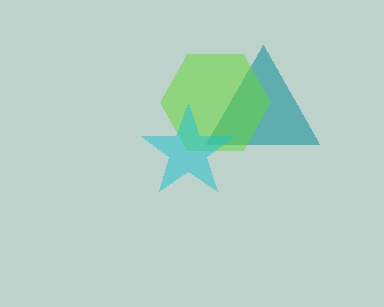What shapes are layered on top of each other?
The layered shapes are: a teal triangle, a lime hexagon, a cyan star.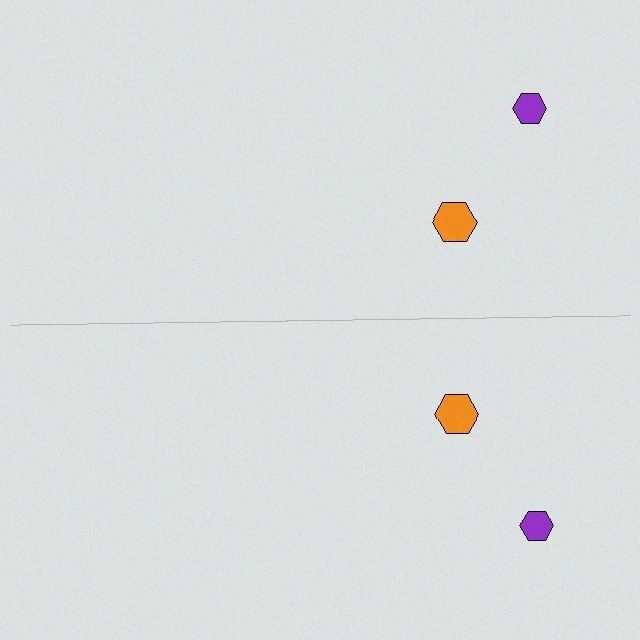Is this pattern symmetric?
Yes, this pattern has bilateral (reflection) symmetry.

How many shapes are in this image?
There are 4 shapes in this image.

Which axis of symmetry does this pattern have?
The pattern has a horizontal axis of symmetry running through the center of the image.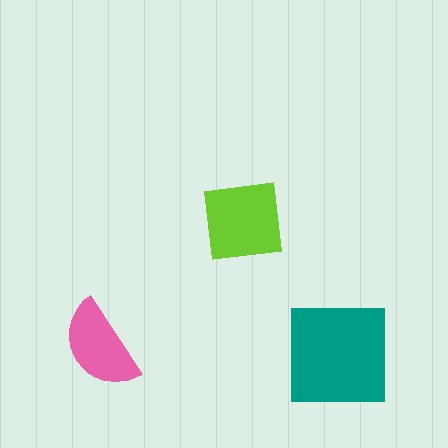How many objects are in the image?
There are 3 objects in the image.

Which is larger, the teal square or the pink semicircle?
The teal square.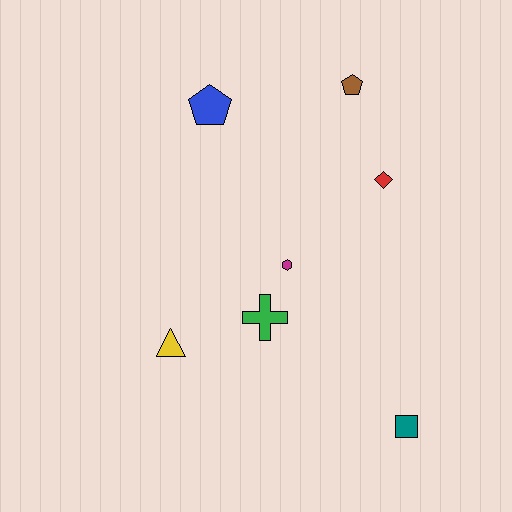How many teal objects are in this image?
There is 1 teal object.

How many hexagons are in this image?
There is 1 hexagon.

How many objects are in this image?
There are 7 objects.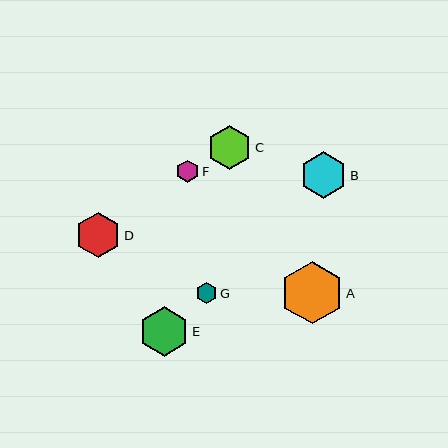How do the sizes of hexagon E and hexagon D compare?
Hexagon E and hexagon D are approximately the same size.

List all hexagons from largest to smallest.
From largest to smallest: A, E, B, D, C, F, G.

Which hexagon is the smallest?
Hexagon G is the smallest with a size of approximately 21 pixels.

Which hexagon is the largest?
Hexagon A is the largest with a size of approximately 63 pixels.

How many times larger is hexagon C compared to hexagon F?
Hexagon C is approximately 2.0 times the size of hexagon F.